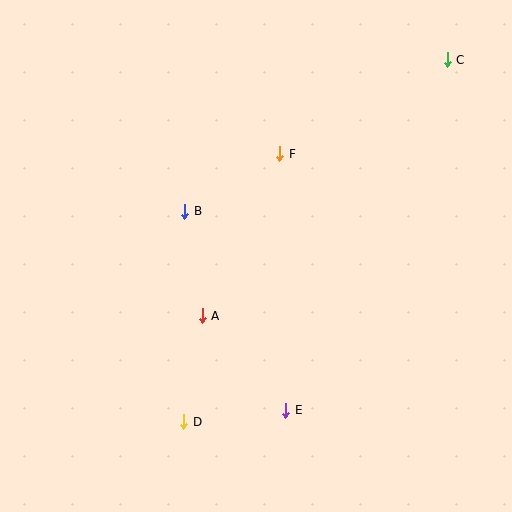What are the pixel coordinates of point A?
Point A is at (202, 316).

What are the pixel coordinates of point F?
Point F is at (280, 154).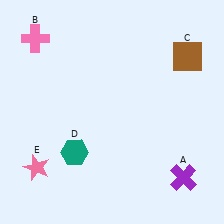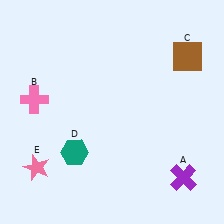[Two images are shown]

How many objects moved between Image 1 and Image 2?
1 object moved between the two images.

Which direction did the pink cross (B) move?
The pink cross (B) moved down.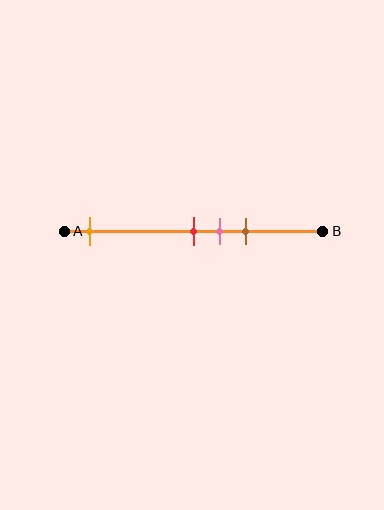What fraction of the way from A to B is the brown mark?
The brown mark is approximately 70% (0.7) of the way from A to B.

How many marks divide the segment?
There are 4 marks dividing the segment.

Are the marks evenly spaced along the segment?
No, the marks are not evenly spaced.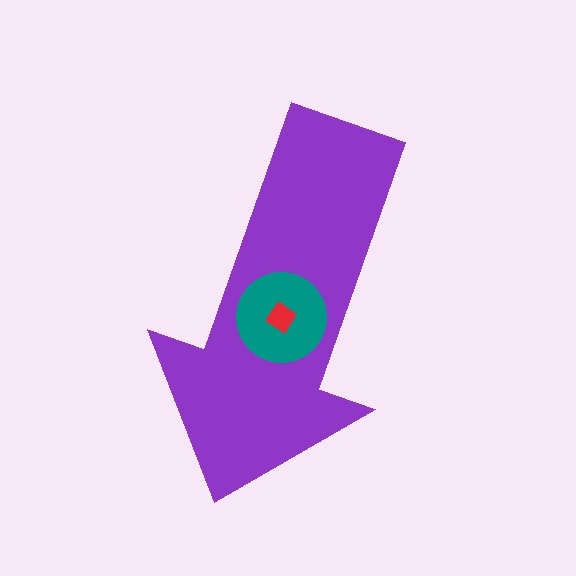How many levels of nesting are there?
3.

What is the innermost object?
The red diamond.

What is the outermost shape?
The purple arrow.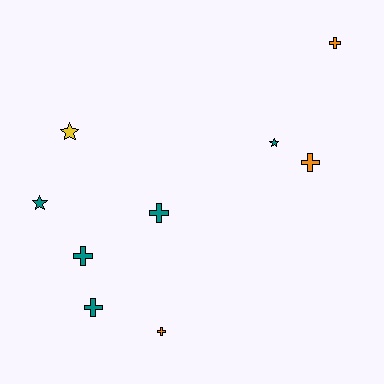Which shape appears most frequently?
Cross, with 6 objects.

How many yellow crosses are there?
There are no yellow crosses.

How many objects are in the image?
There are 9 objects.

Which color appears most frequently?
Teal, with 5 objects.